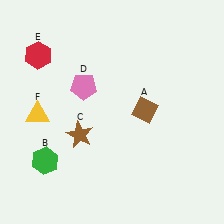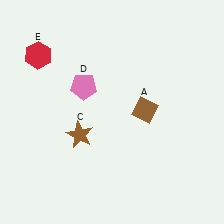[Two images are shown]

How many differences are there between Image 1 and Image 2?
There are 2 differences between the two images.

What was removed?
The green hexagon (B), the yellow triangle (F) were removed in Image 2.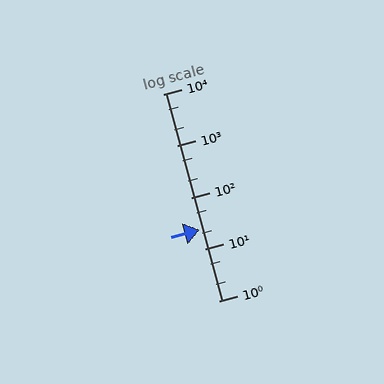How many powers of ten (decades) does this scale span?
The scale spans 4 decades, from 1 to 10000.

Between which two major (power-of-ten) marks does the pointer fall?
The pointer is between 10 and 100.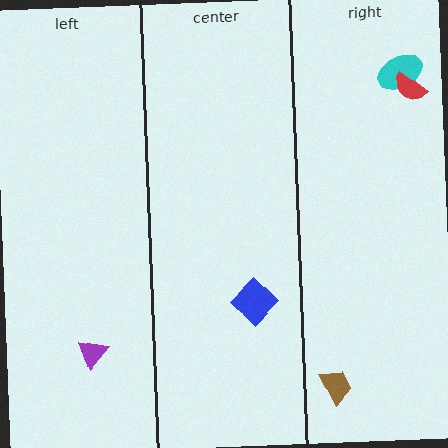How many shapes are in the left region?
1.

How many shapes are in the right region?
3.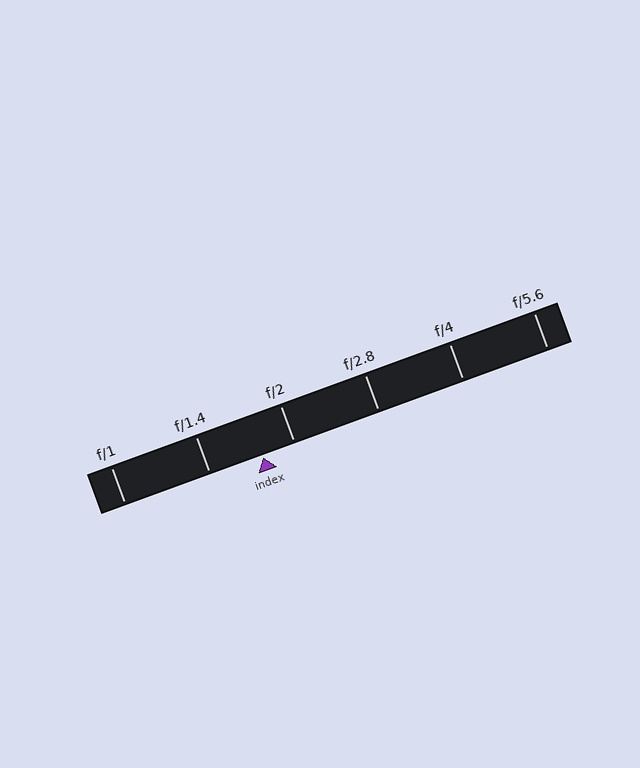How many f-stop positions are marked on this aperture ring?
There are 6 f-stop positions marked.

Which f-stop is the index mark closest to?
The index mark is closest to f/2.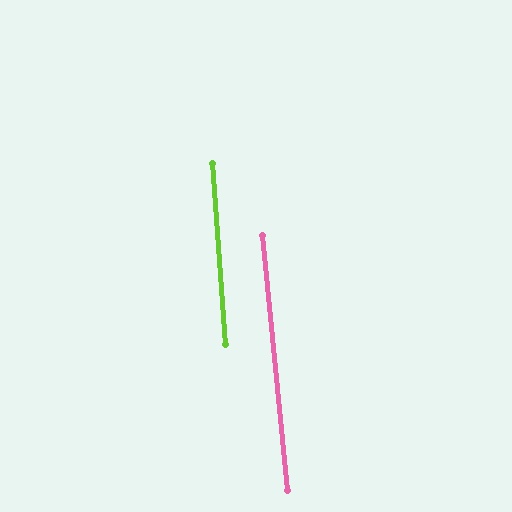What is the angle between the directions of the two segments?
Approximately 2 degrees.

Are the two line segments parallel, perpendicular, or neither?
Parallel — their directions differ by only 1.7°.